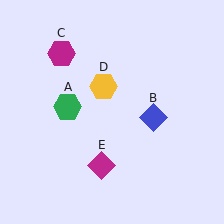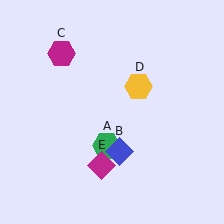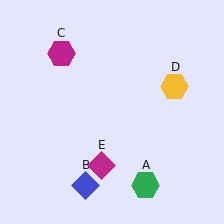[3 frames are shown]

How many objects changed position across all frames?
3 objects changed position: green hexagon (object A), blue diamond (object B), yellow hexagon (object D).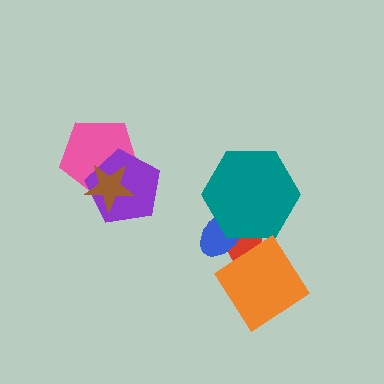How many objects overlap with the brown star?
2 objects overlap with the brown star.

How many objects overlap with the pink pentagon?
2 objects overlap with the pink pentagon.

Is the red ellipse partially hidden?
Yes, it is partially covered by another shape.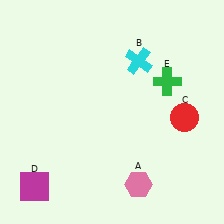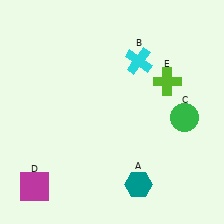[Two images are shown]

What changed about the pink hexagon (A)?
In Image 1, A is pink. In Image 2, it changed to teal.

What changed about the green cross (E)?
In Image 1, E is green. In Image 2, it changed to lime.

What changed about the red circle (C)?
In Image 1, C is red. In Image 2, it changed to green.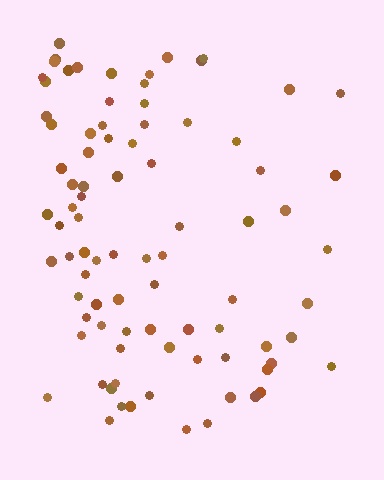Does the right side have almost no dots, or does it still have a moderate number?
Still a moderate number, just noticeably fewer than the left.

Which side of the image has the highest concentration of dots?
The left.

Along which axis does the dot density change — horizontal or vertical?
Horizontal.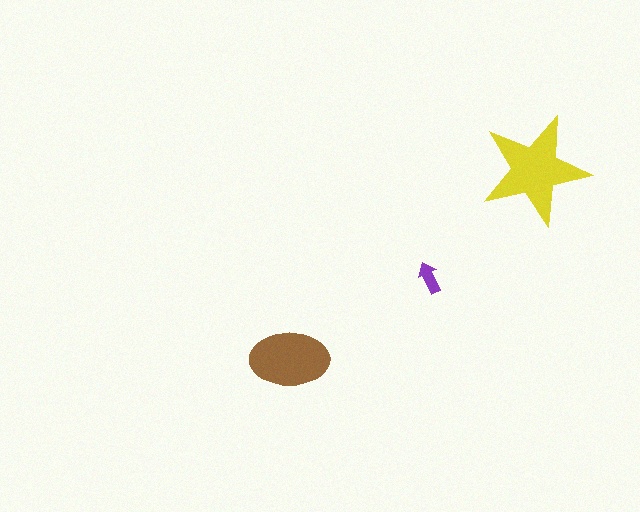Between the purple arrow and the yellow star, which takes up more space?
The yellow star.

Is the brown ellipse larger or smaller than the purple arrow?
Larger.